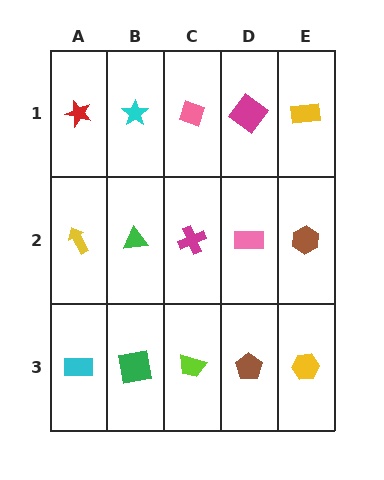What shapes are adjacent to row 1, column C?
A magenta cross (row 2, column C), a cyan star (row 1, column B), a magenta diamond (row 1, column D).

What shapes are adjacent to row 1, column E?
A brown hexagon (row 2, column E), a magenta diamond (row 1, column D).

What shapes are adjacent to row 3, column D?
A pink rectangle (row 2, column D), a lime trapezoid (row 3, column C), a yellow hexagon (row 3, column E).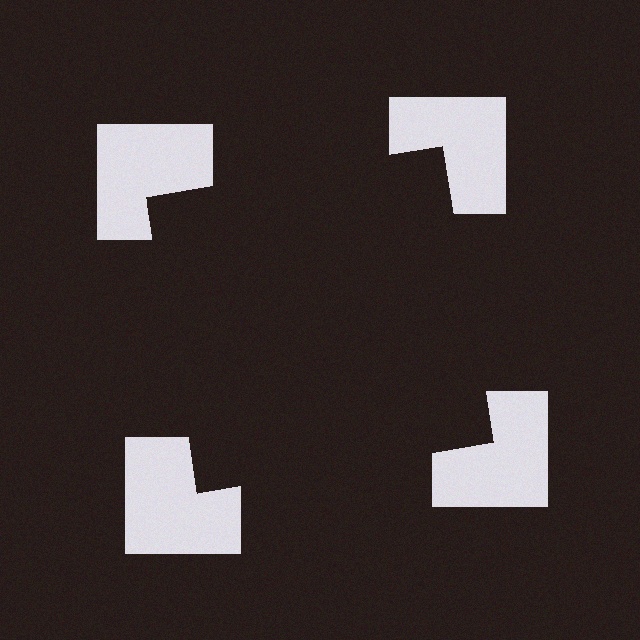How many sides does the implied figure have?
4 sides.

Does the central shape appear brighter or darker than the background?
It typically appears slightly darker than the background, even though no actual brightness change is drawn.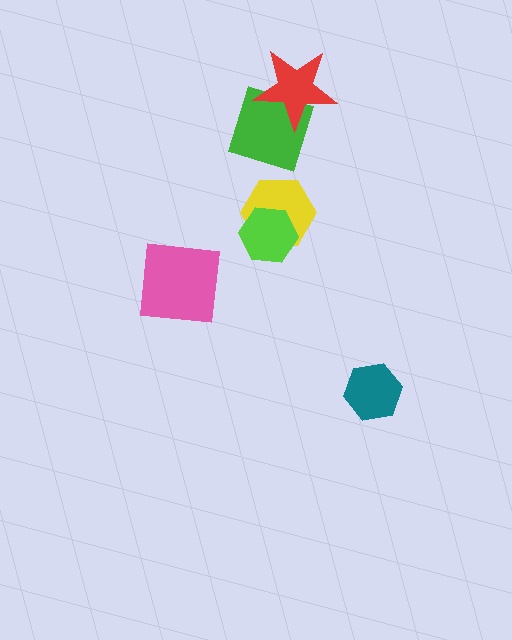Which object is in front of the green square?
The red star is in front of the green square.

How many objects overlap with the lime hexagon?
1 object overlaps with the lime hexagon.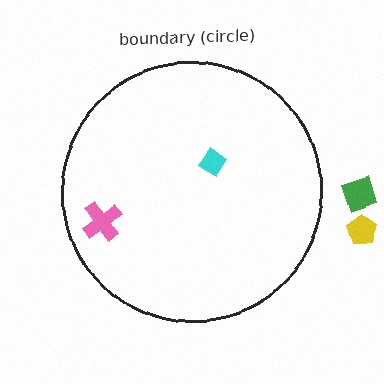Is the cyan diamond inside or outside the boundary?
Inside.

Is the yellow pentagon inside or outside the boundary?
Outside.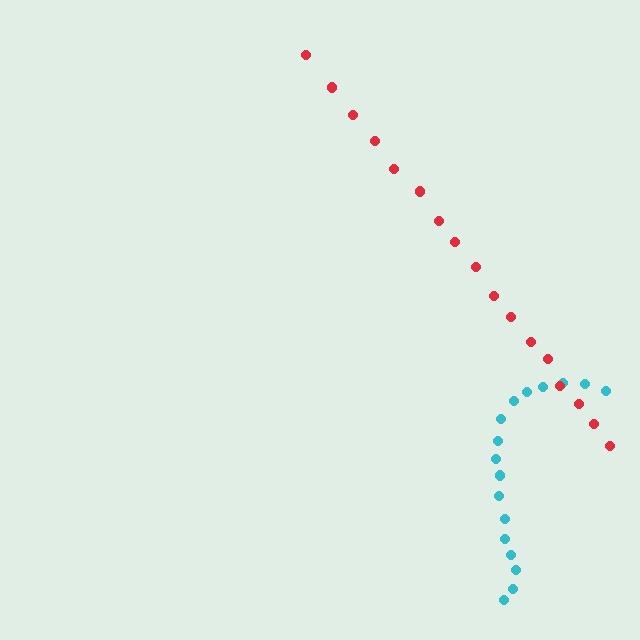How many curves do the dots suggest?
There are 2 distinct paths.